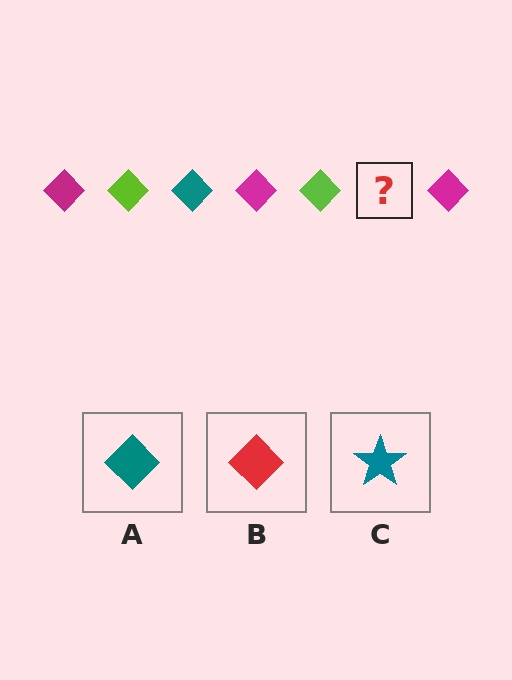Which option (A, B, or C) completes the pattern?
A.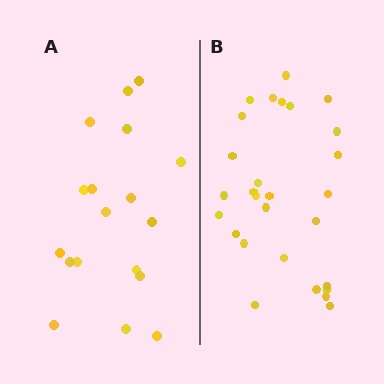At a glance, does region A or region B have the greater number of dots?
Region B (the right region) has more dots.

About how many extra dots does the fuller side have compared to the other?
Region B has roughly 10 or so more dots than region A.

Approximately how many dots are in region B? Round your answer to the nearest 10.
About 30 dots. (The exact count is 28, which rounds to 30.)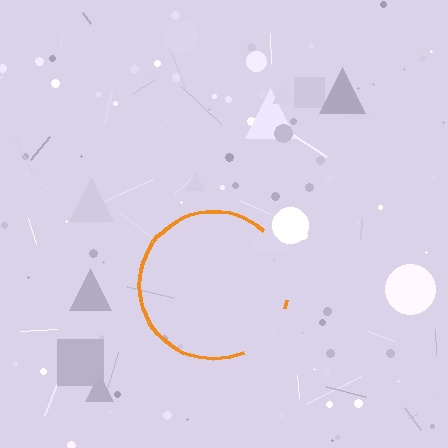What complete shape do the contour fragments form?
The contour fragments form a circle.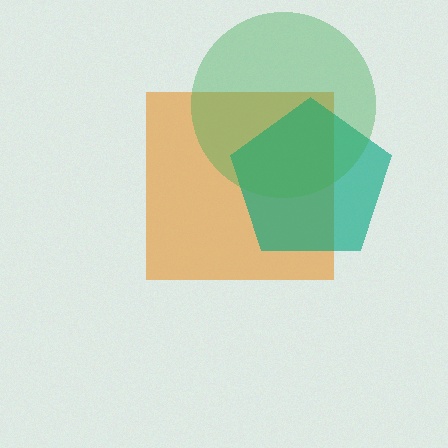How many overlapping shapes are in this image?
There are 3 overlapping shapes in the image.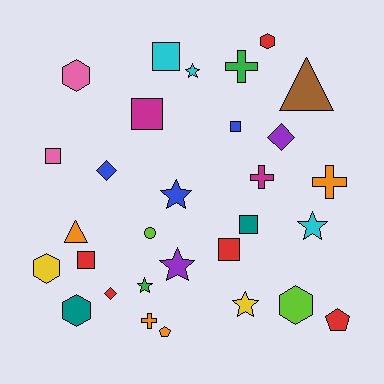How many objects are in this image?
There are 30 objects.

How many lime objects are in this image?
There are 2 lime objects.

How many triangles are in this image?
There are 2 triangles.